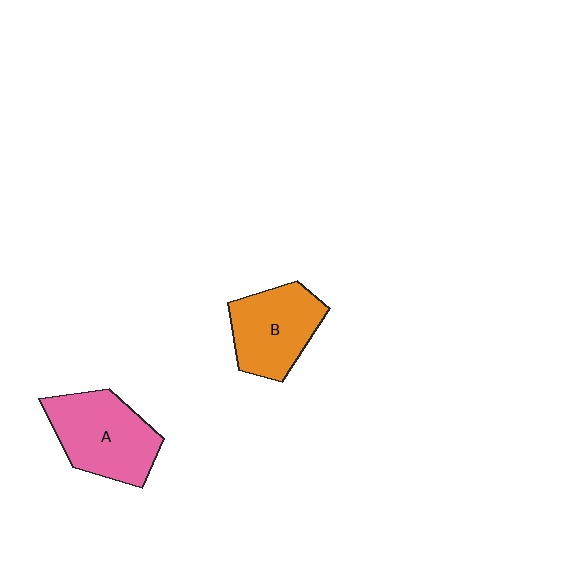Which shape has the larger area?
Shape A (pink).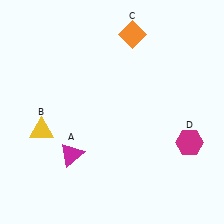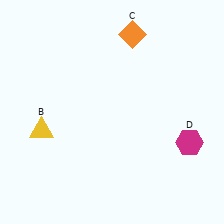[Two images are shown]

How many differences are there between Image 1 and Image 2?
There is 1 difference between the two images.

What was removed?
The magenta triangle (A) was removed in Image 2.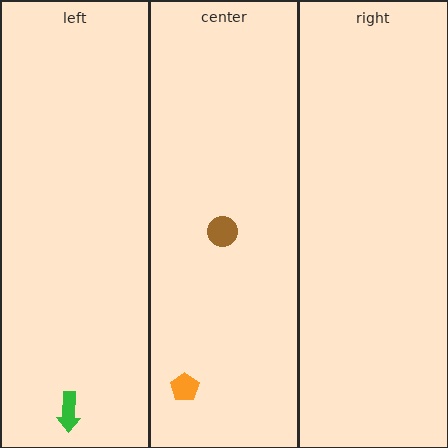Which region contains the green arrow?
The left region.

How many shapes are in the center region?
2.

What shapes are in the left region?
The green arrow.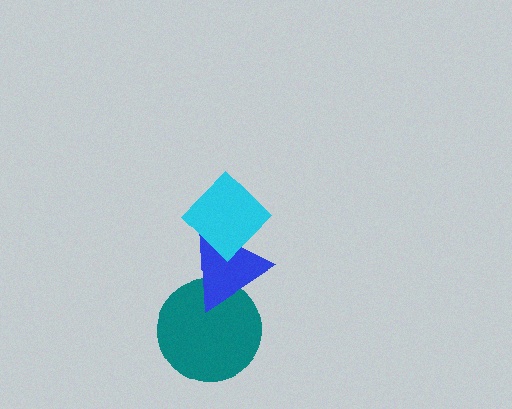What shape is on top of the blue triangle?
The cyan diamond is on top of the blue triangle.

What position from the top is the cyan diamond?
The cyan diamond is 1st from the top.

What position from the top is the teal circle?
The teal circle is 3rd from the top.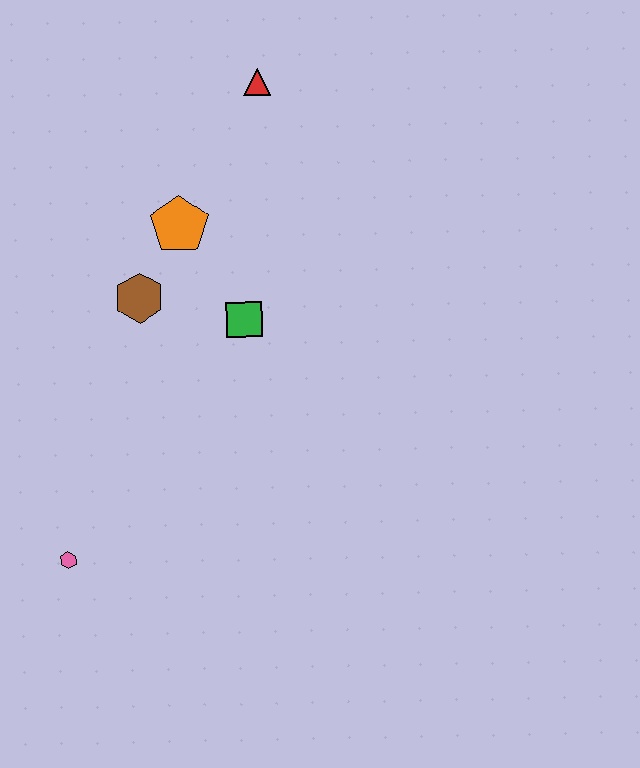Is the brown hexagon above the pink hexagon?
Yes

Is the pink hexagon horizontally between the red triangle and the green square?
No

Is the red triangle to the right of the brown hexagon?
Yes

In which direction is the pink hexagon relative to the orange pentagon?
The pink hexagon is below the orange pentagon.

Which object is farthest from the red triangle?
The pink hexagon is farthest from the red triangle.